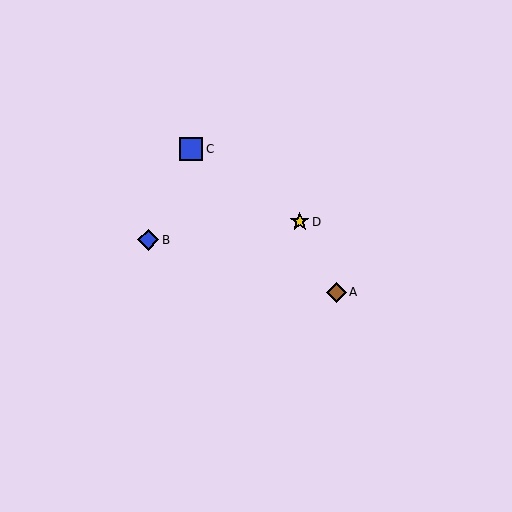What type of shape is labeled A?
Shape A is a brown diamond.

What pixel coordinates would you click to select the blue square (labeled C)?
Click at (191, 149) to select the blue square C.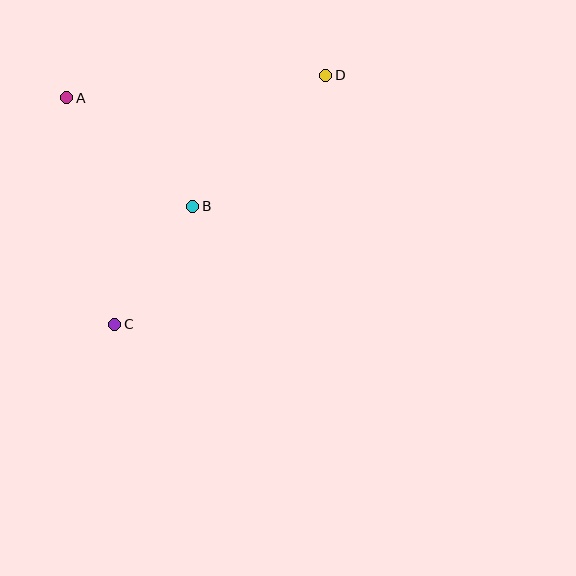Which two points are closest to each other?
Points B and C are closest to each other.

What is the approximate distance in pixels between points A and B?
The distance between A and B is approximately 166 pixels.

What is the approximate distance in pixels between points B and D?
The distance between B and D is approximately 187 pixels.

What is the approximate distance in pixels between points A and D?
The distance between A and D is approximately 260 pixels.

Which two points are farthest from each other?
Points C and D are farthest from each other.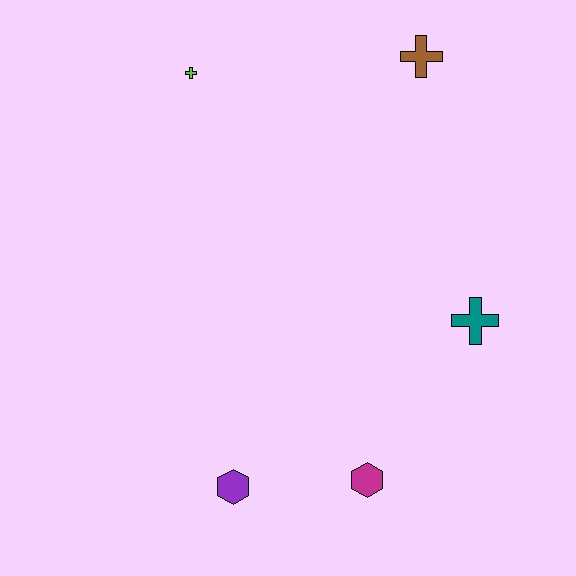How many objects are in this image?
There are 5 objects.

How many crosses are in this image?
There are 3 crosses.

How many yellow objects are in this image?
There are no yellow objects.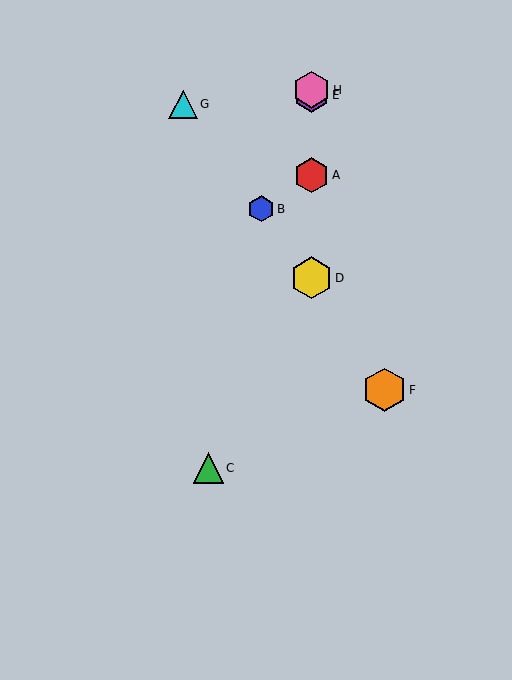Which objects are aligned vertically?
Objects A, D, E, H are aligned vertically.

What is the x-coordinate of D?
Object D is at x≈311.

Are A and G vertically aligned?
No, A is at x≈311 and G is at x≈183.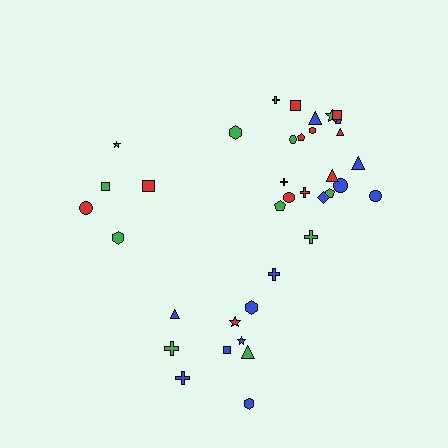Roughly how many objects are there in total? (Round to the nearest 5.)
Roughly 35 objects in total.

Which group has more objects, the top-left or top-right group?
The top-right group.